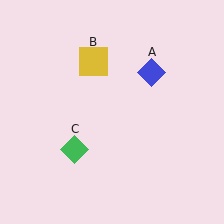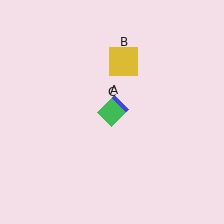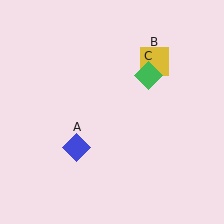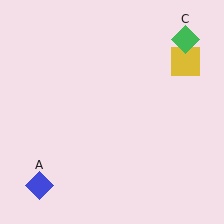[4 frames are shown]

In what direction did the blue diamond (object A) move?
The blue diamond (object A) moved down and to the left.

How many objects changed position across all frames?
3 objects changed position: blue diamond (object A), yellow square (object B), green diamond (object C).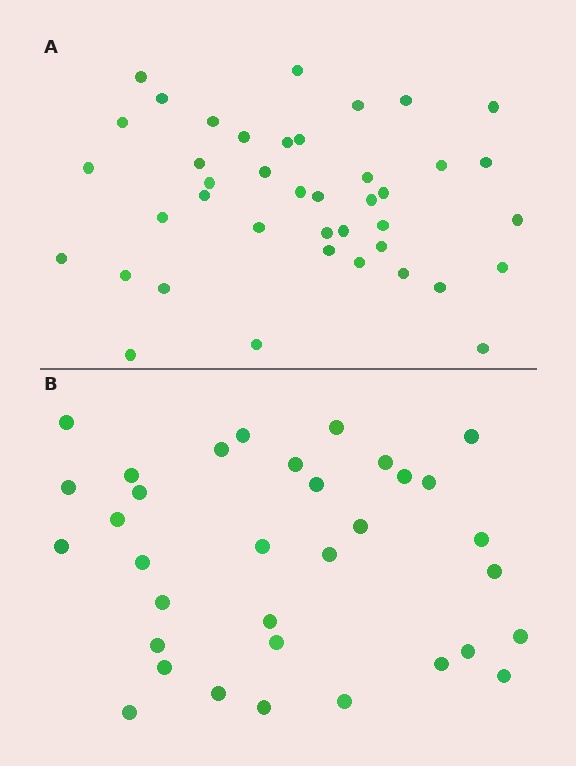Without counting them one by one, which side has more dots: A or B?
Region A (the top region) has more dots.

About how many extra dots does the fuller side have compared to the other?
Region A has roughly 8 or so more dots than region B.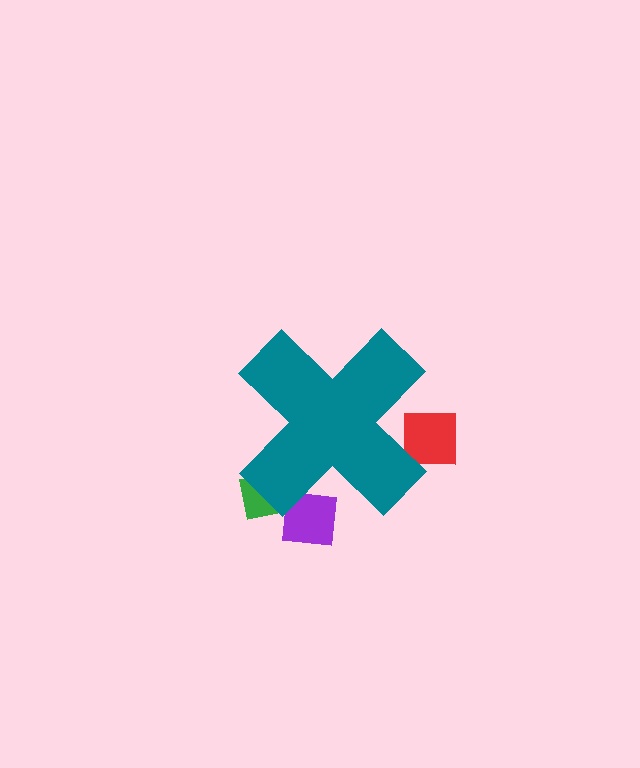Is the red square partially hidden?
Yes, the red square is partially hidden behind the teal cross.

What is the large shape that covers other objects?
A teal cross.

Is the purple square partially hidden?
Yes, the purple square is partially hidden behind the teal cross.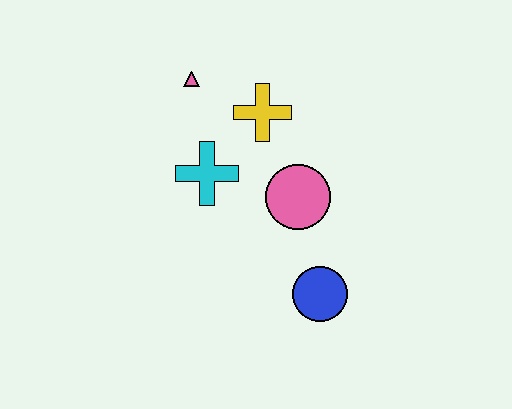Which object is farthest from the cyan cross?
The blue circle is farthest from the cyan cross.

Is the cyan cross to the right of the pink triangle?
Yes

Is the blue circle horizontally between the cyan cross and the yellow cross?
No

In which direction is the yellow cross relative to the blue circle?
The yellow cross is above the blue circle.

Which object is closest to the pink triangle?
The yellow cross is closest to the pink triangle.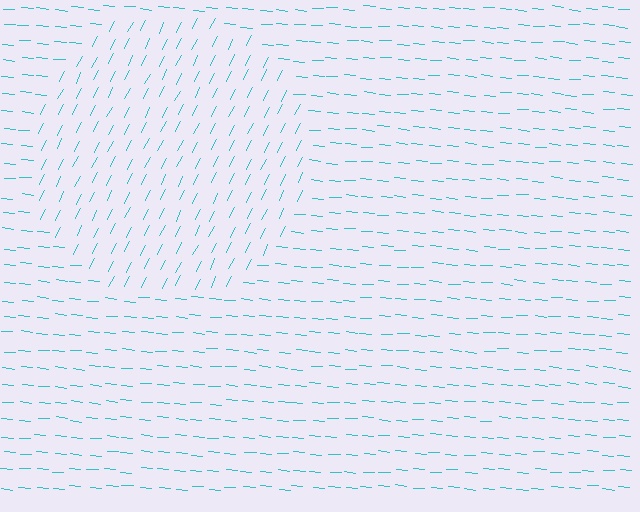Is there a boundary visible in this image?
Yes, there is a texture boundary formed by a change in line orientation.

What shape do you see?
I see a circle.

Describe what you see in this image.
The image is filled with small cyan line segments. A circle region in the image has lines oriented differently from the surrounding lines, creating a visible texture boundary.